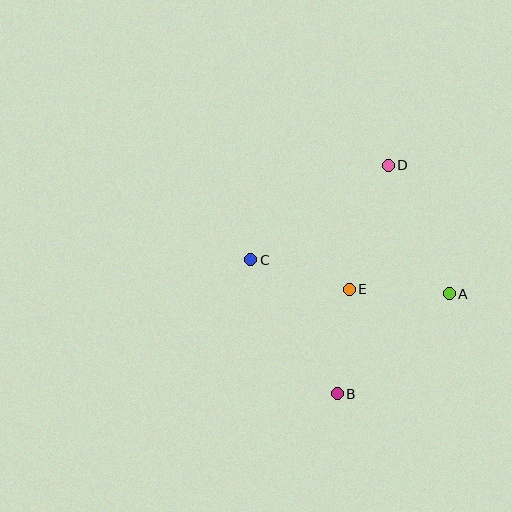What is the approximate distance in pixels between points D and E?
The distance between D and E is approximately 130 pixels.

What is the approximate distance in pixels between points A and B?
The distance between A and B is approximately 150 pixels.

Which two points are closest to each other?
Points A and E are closest to each other.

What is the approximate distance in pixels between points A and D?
The distance between A and D is approximately 142 pixels.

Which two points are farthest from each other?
Points B and D are farthest from each other.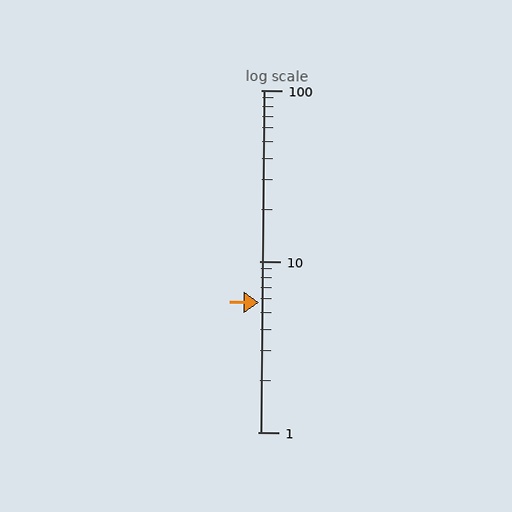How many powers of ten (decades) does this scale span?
The scale spans 2 decades, from 1 to 100.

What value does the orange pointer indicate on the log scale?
The pointer indicates approximately 5.7.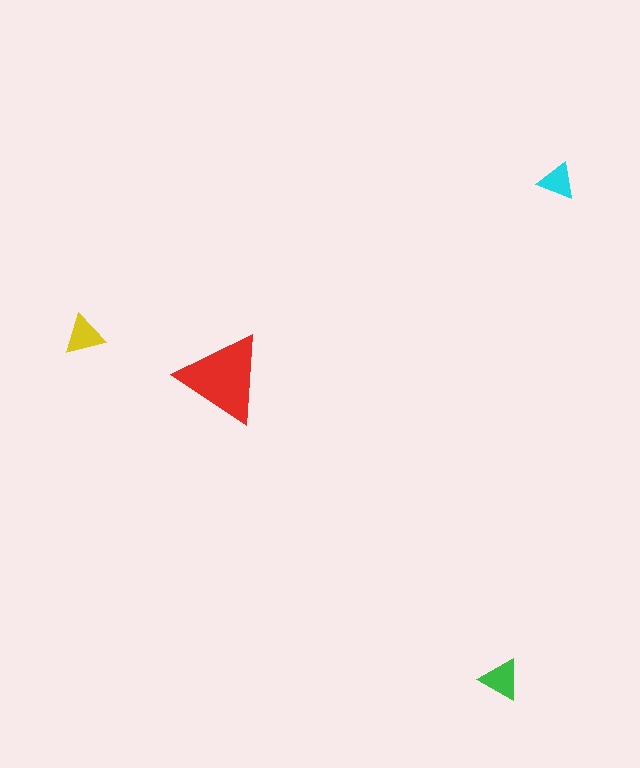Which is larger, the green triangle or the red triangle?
The red one.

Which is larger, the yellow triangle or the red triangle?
The red one.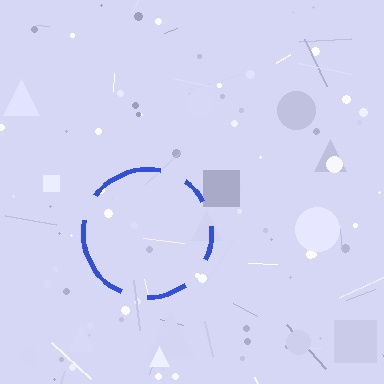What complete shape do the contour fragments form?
The contour fragments form a circle.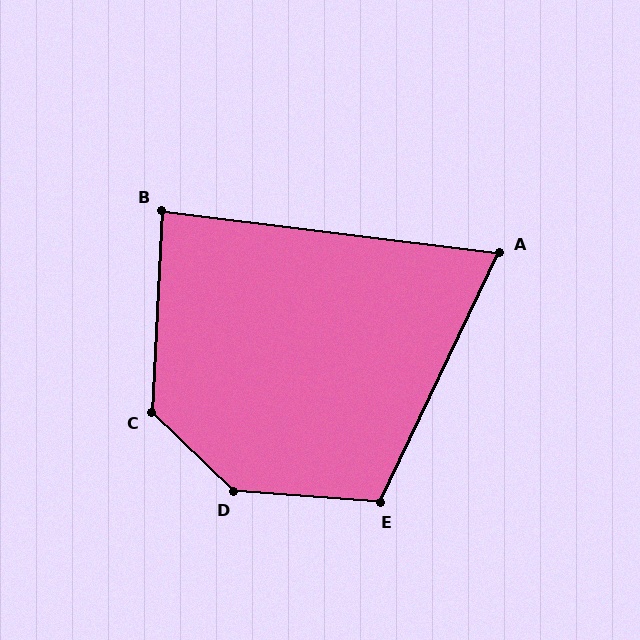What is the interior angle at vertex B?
Approximately 86 degrees (approximately right).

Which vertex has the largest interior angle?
D, at approximately 140 degrees.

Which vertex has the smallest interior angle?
A, at approximately 71 degrees.